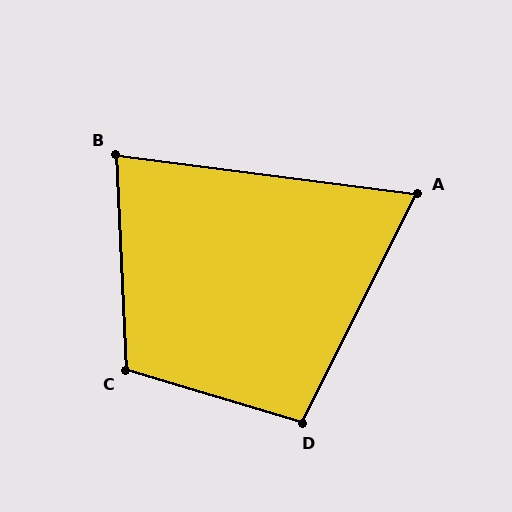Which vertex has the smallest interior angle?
A, at approximately 71 degrees.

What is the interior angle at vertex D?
Approximately 100 degrees (obtuse).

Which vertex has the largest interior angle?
C, at approximately 109 degrees.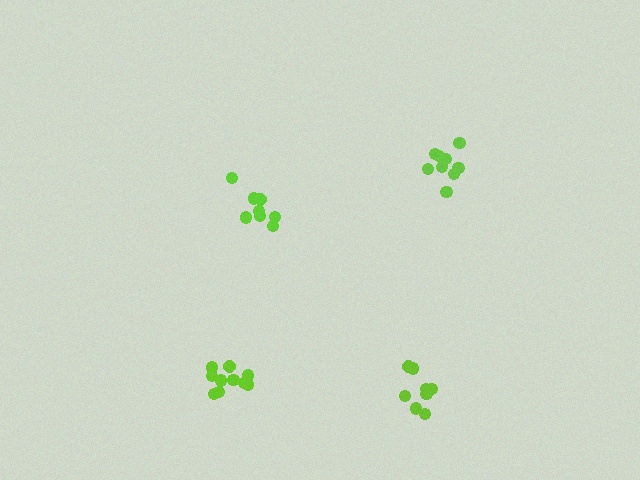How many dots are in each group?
Group 1: 9 dots, Group 2: 8 dots, Group 3: 9 dots, Group 4: 10 dots (36 total).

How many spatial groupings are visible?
There are 4 spatial groupings.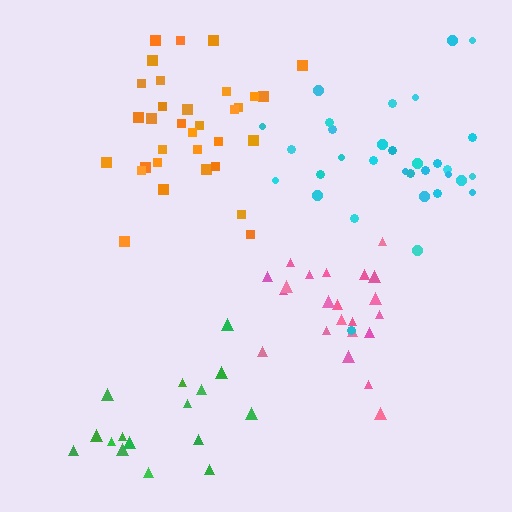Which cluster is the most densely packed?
Pink.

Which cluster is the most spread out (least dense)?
Green.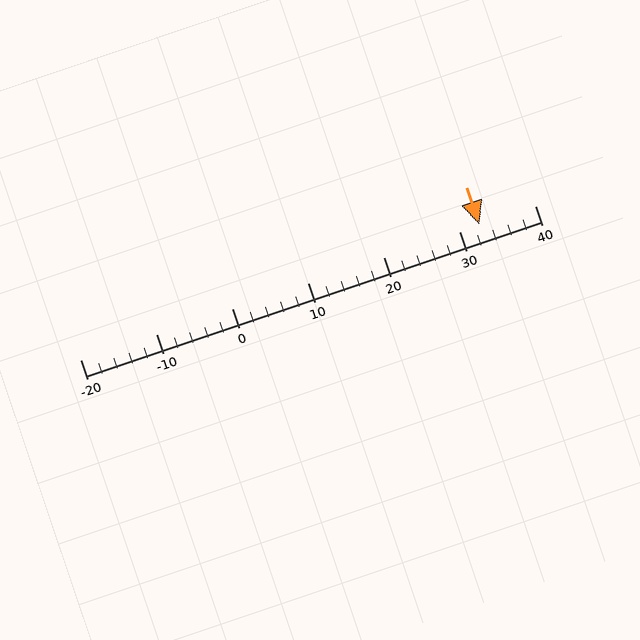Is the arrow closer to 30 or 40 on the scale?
The arrow is closer to 30.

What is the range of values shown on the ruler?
The ruler shows values from -20 to 40.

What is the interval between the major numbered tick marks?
The major tick marks are spaced 10 units apart.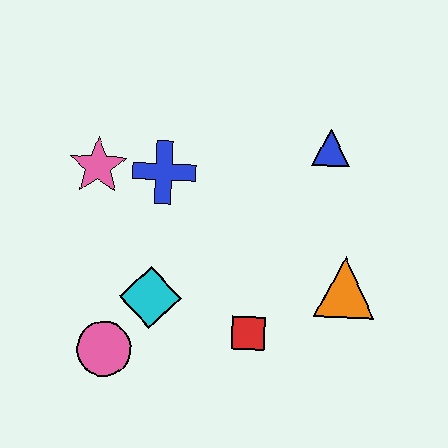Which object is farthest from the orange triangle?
The pink star is farthest from the orange triangle.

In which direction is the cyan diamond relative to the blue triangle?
The cyan diamond is to the left of the blue triangle.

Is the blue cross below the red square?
No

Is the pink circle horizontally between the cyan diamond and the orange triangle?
No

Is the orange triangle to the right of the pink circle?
Yes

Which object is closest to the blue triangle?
The orange triangle is closest to the blue triangle.